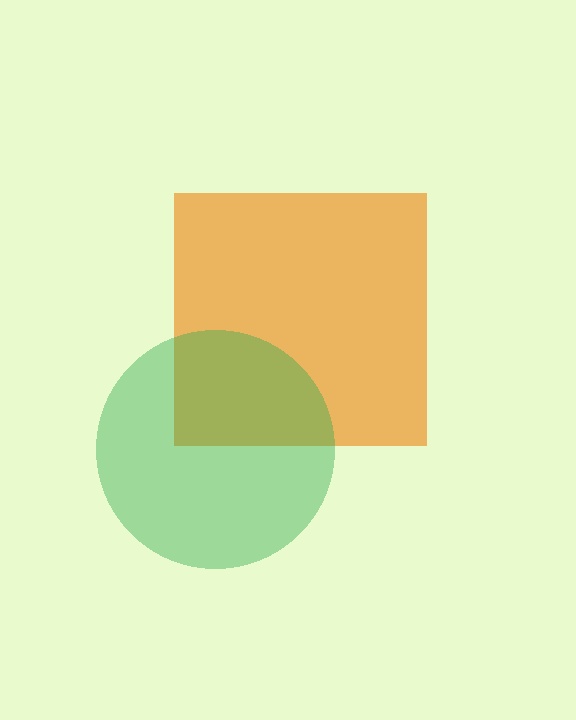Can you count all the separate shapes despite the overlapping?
Yes, there are 2 separate shapes.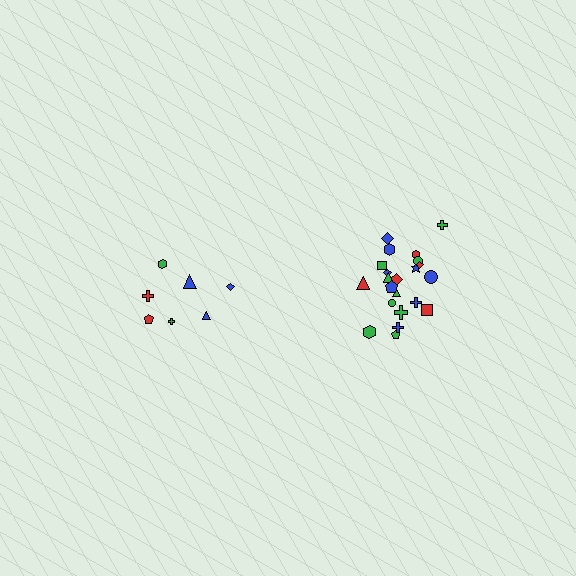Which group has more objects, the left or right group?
The right group.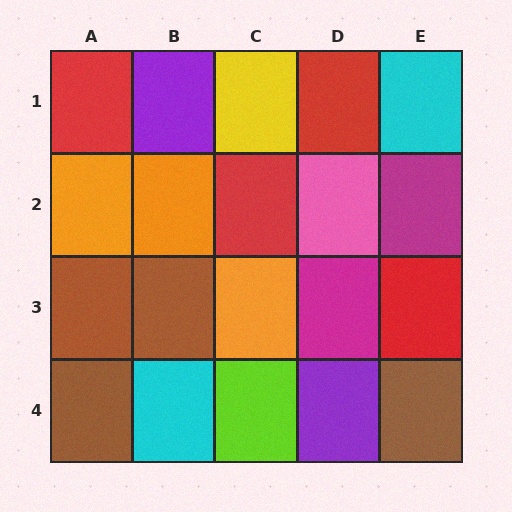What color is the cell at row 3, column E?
Red.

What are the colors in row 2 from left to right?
Orange, orange, red, pink, magenta.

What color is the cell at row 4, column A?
Brown.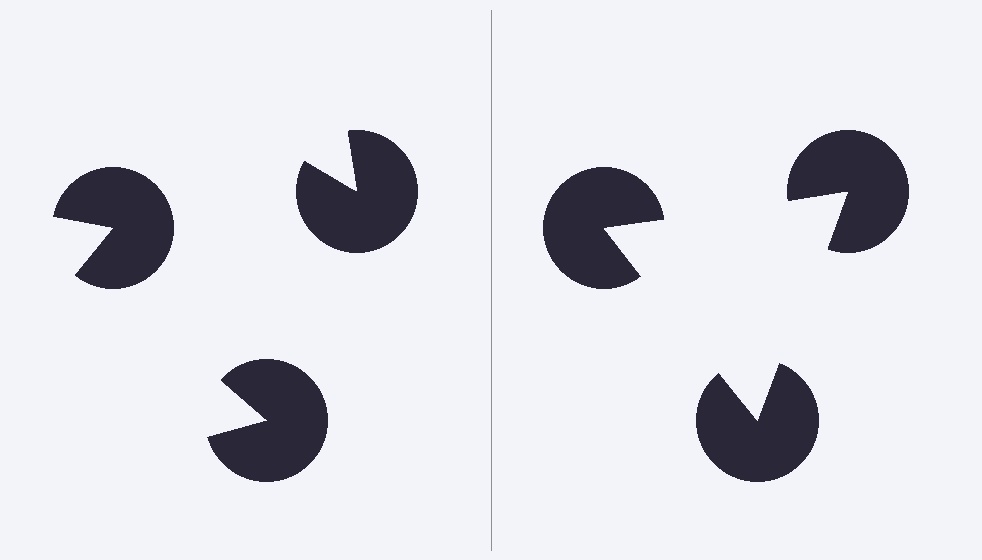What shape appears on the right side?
An illusory triangle.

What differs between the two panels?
The pac-man discs are positioned identically on both sides; only the wedge orientations differ. On the right they align to a triangle; on the left they are misaligned.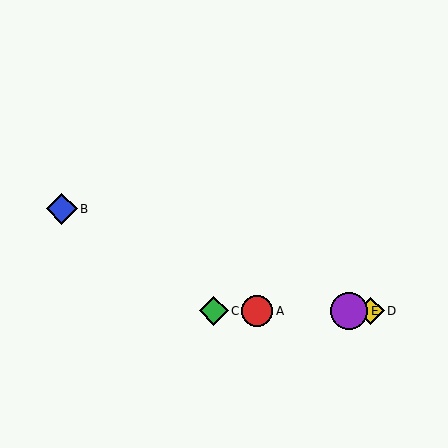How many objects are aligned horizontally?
4 objects (A, C, D, E) are aligned horizontally.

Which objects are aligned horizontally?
Objects A, C, D, E are aligned horizontally.